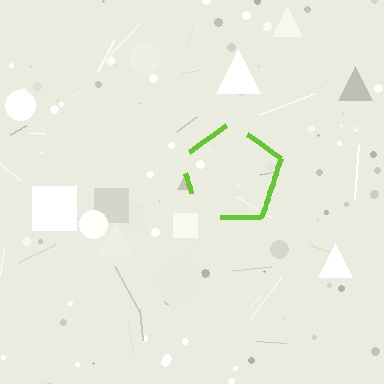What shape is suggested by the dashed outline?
The dashed outline suggests a pentagon.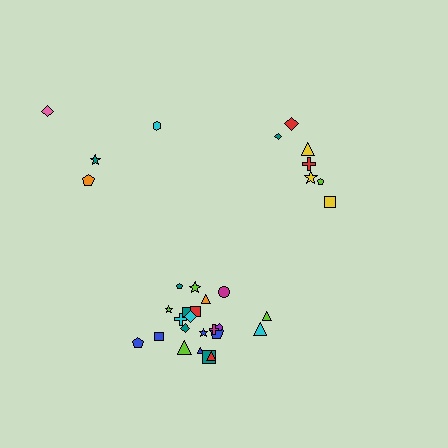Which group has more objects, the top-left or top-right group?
The top-right group.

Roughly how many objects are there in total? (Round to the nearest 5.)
Roughly 35 objects in total.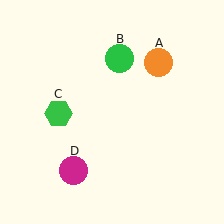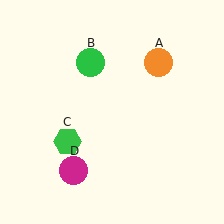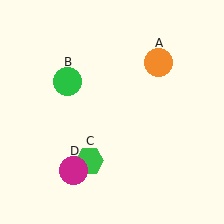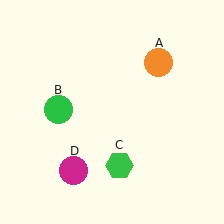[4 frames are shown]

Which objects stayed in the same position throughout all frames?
Orange circle (object A) and magenta circle (object D) remained stationary.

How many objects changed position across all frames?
2 objects changed position: green circle (object B), green hexagon (object C).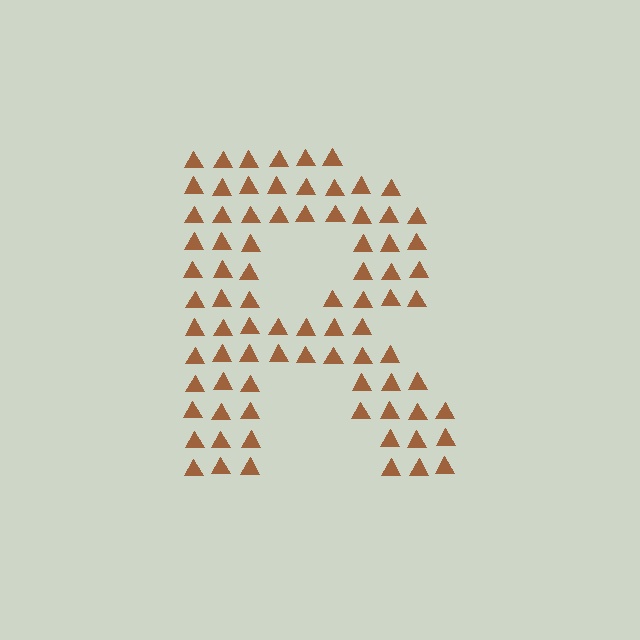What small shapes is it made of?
It is made of small triangles.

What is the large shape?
The large shape is the letter R.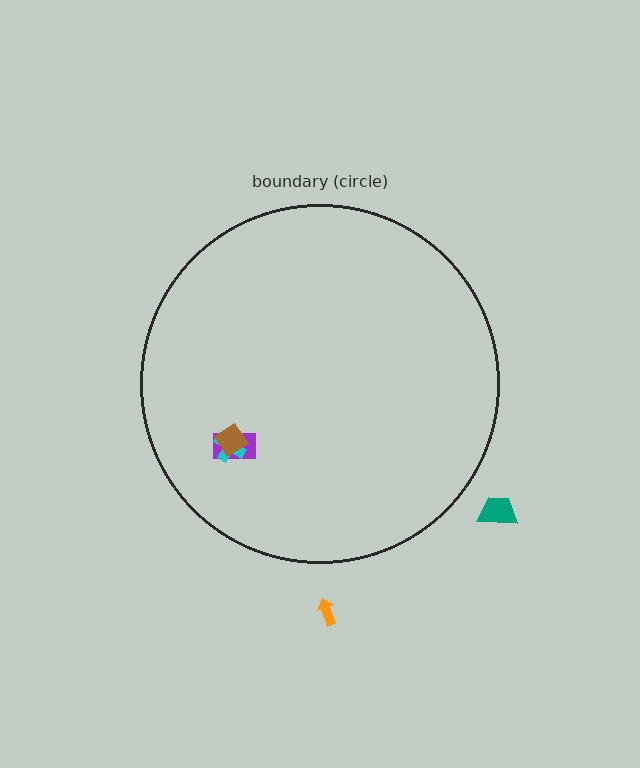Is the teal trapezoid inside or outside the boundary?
Outside.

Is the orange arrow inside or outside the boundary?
Outside.